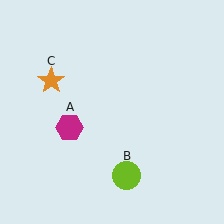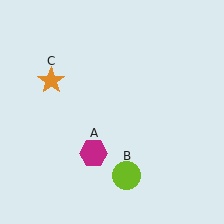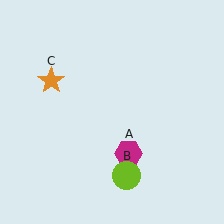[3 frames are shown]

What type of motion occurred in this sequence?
The magenta hexagon (object A) rotated counterclockwise around the center of the scene.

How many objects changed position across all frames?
1 object changed position: magenta hexagon (object A).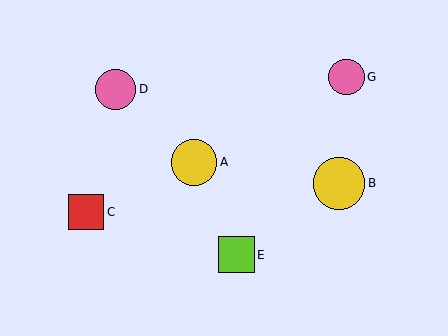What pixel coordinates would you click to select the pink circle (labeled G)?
Click at (346, 77) to select the pink circle G.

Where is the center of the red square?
The center of the red square is at (86, 212).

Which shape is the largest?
The yellow circle (labeled B) is the largest.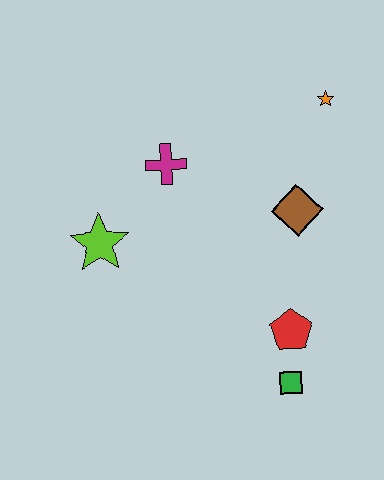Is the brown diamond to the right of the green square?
Yes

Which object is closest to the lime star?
The magenta cross is closest to the lime star.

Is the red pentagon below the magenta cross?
Yes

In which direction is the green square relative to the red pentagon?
The green square is below the red pentagon.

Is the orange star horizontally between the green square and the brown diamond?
No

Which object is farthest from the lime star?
The orange star is farthest from the lime star.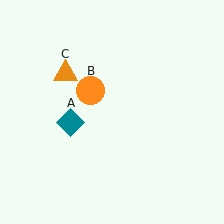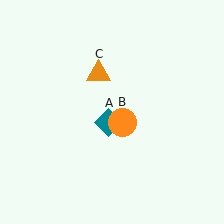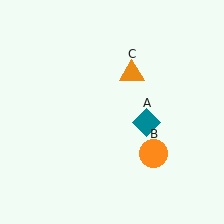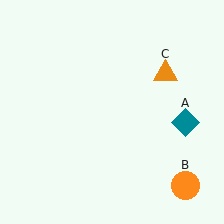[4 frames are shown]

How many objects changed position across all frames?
3 objects changed position: teal diamond (object A), orange circle (object B), orange triangle (object C).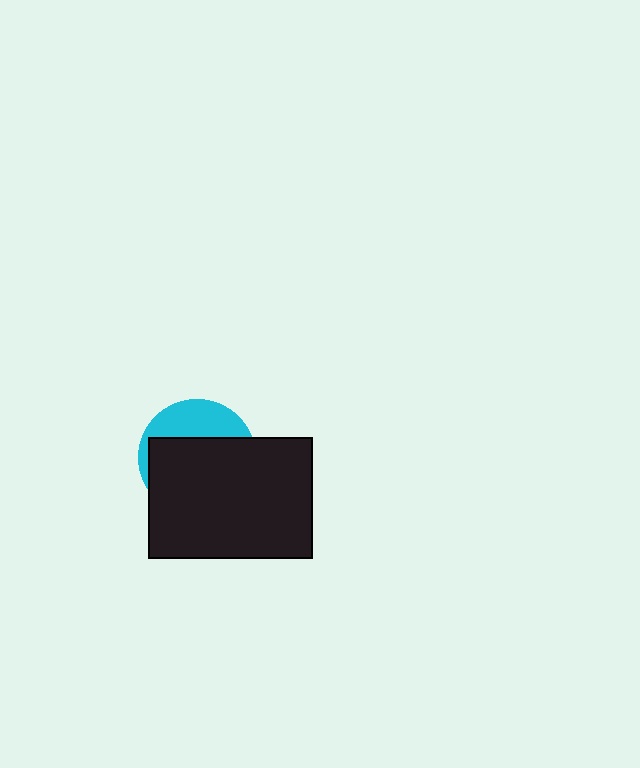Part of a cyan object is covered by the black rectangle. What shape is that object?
It is a circle.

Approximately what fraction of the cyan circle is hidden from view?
Roughly 68% of the cyan circle is hidden behind the black rectangle.